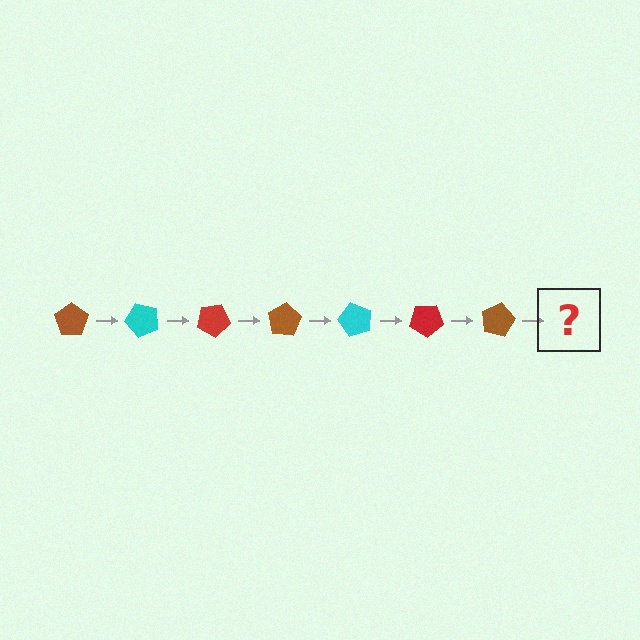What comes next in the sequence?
The next element should be a cyan pentagon, rotated 350 degrees from the start.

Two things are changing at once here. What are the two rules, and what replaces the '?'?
The two rules are that it rotates 50 degrees each step and the color cycles through brown, cyan, and red. The '?' should be a cyan pentagon, rotated 350 degrees from the start.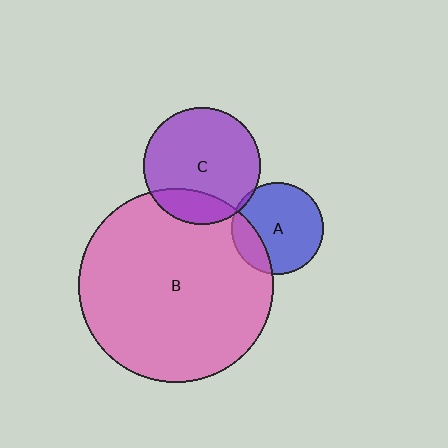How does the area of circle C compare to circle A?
Approximately 1.6 times.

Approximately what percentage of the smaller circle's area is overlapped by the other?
Approximately 20%.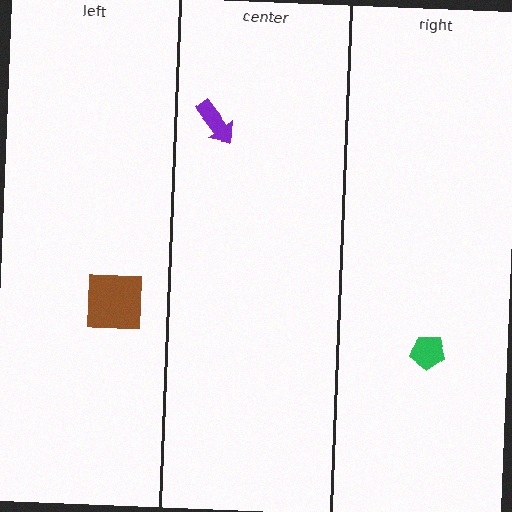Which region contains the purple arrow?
The center region.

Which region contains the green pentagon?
The right region.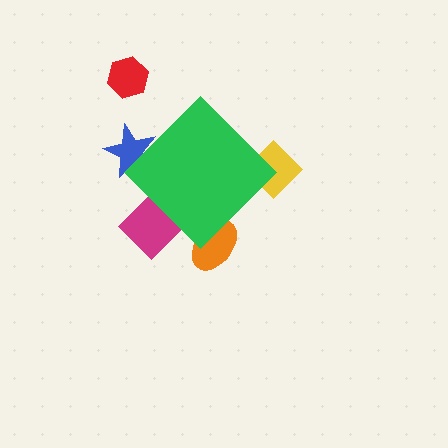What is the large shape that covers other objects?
A green diamond.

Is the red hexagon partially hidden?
No, the red hexagon is fully visible.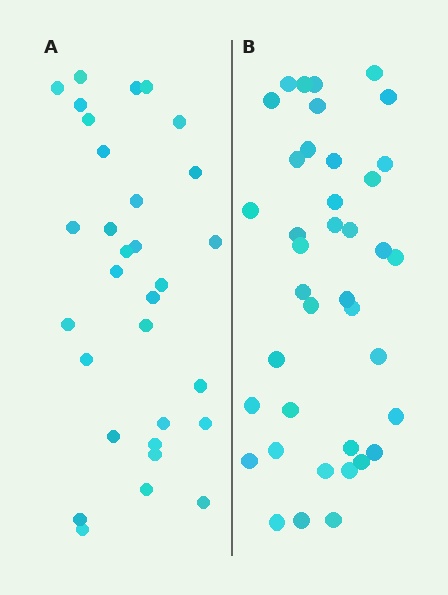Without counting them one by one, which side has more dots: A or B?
Region B (the right region) has more dots.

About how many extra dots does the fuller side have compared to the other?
Region B has roughly 8 or so more dots than region A.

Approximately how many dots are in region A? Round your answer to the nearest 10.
About 30 dots. (The exact count is 31, which rounds to 30.)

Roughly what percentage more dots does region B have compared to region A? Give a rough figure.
About 25% more.